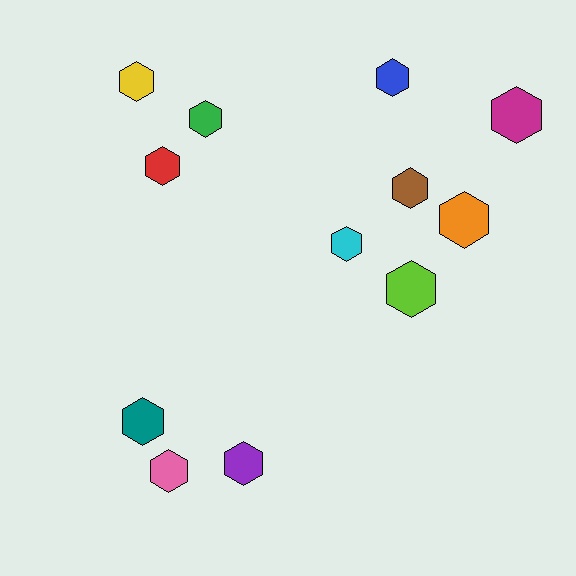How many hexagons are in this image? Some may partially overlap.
There are 12 hexagons.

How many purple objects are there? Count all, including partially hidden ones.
There is 1 purple object.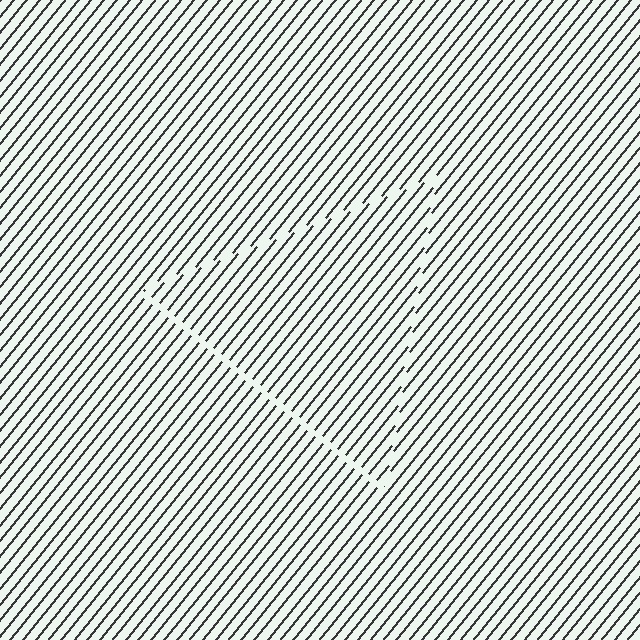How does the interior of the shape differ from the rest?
The interior of the shape contains the same grating, shifted by half a period — the contour is defined by the phase discontinuity where line-ends from the inner and outer gratings abut.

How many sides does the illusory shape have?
3 sides — the line-ends trace a triangle.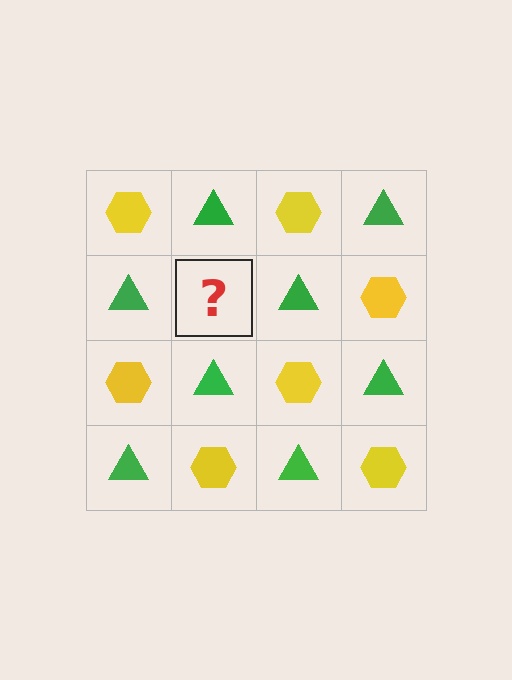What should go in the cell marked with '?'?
The missing cell should contain a yellow hexagon.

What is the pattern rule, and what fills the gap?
The rule is that it alternates yellow hexagon and green triangle in a checkerboard pattern. The gap should be filled with a yellow hexagon.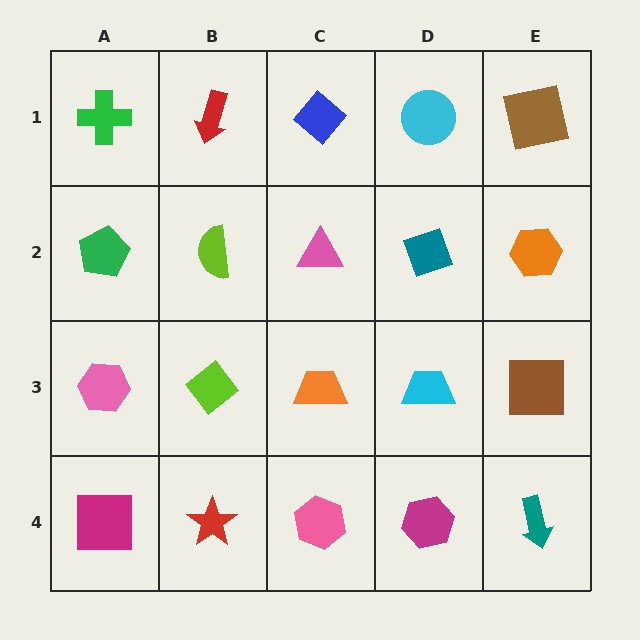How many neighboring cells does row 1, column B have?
3.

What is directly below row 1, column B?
A lime semicircle.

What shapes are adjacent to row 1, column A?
A green pentagon (row 2, column A), a red arrow (row 1, column B).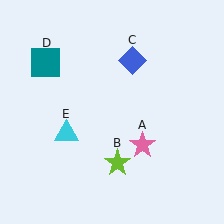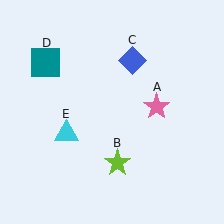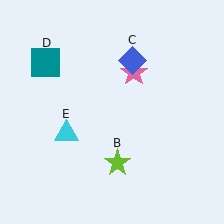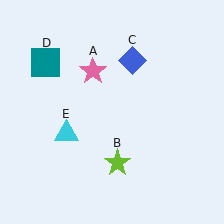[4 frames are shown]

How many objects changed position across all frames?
1 object changed position: pink star (object A).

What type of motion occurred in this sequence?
The pink star (object A) rotated counterclockwise around the center of the scene.